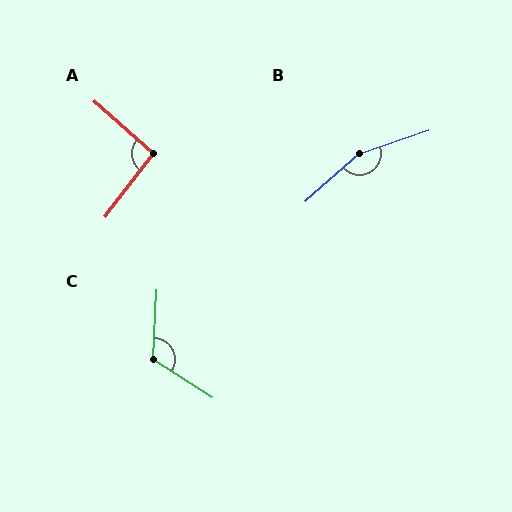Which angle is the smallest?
A, at approximately 94 degrees.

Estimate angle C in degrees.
Approximately 120 degrees.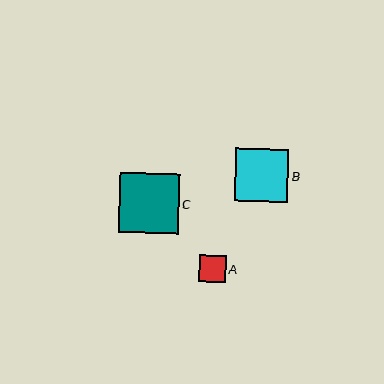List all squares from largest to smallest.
From largest to smallest: C, B, A.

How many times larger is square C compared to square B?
Square C is approximately 1.1 times the size of square B.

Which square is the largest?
Square C is the largest with a size of approximately 59 pixels.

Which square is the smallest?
Square A is the smallest with a size of approximately 27 pixels.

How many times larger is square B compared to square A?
Square B is approximately 2.0 times the size of square A.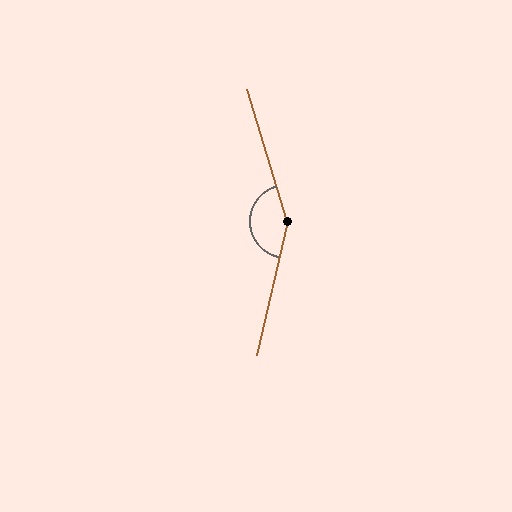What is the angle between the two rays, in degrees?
Approximately 151 degrees.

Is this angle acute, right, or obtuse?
It is obtuse.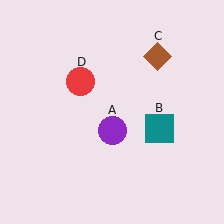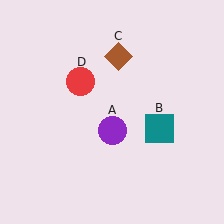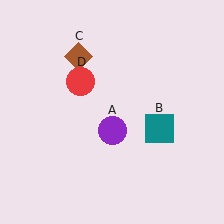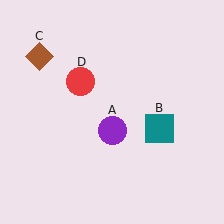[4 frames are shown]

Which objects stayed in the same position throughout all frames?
Purple circle (object A) and teal square (object B) and red circle (object D) remained stationary.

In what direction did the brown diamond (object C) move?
The brown diamond (object C) moved left.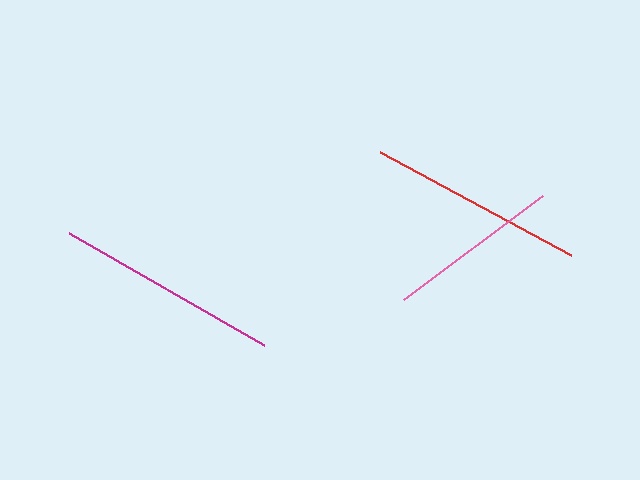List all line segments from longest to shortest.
From longest to shortest: magenta, red, pink.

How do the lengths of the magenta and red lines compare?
The magenta and red lines are approximately the same length.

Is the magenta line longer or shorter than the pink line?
The magenta line is longer than the pink line.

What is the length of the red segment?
The red segment is approximately 216 pixels long.